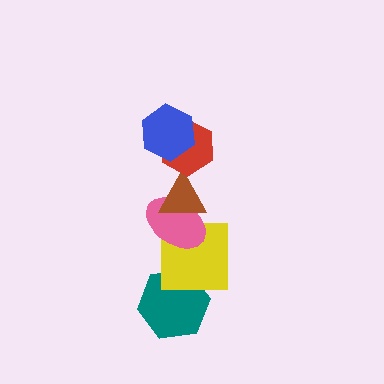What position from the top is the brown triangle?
The brown triangle is 3rd from the top.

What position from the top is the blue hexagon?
The blue hexagon is 1st from the top.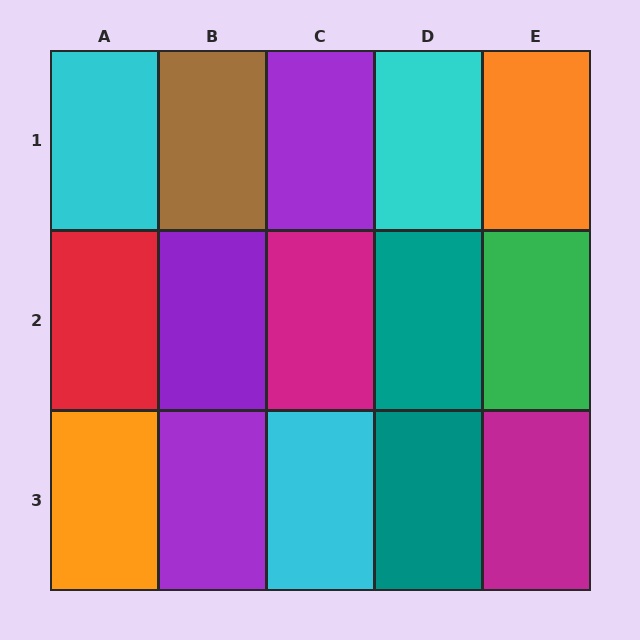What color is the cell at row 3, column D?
Teal.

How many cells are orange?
2 cells are orange.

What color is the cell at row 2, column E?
Green.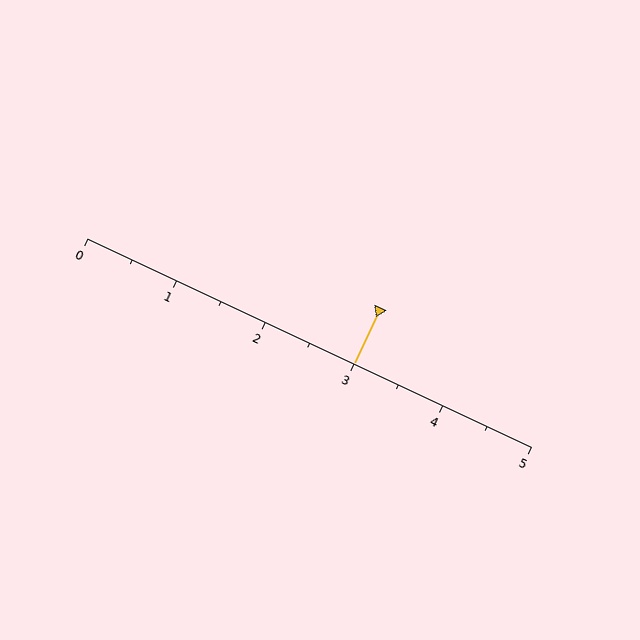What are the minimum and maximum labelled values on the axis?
The axis runs from 0 to 5.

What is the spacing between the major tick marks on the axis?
The major ticks are spaced 1 apart.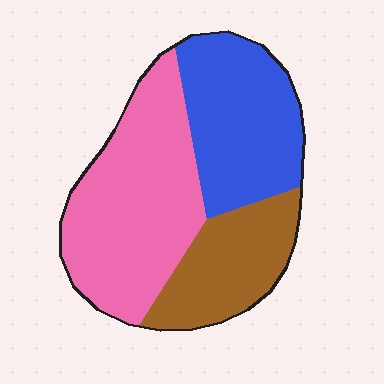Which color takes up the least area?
Brown, at roughly 25%.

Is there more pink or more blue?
Pink.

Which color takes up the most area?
Pink, at roughly 45%.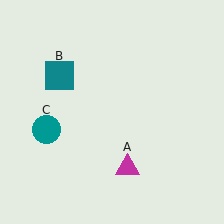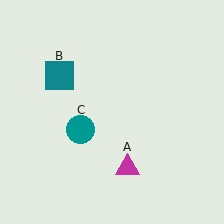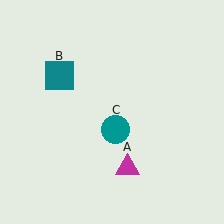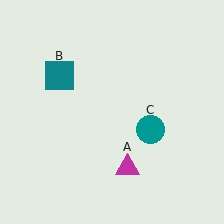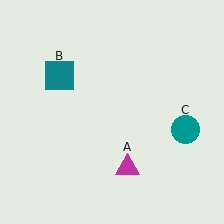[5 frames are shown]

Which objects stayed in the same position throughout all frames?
Magenta triangle (object A) and teal square (object B) remained stationary.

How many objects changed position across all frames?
1 object changed position: teal circle (object C).